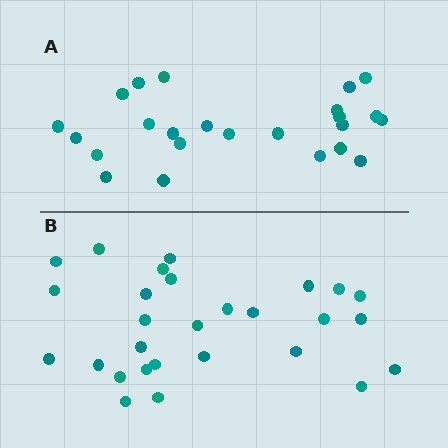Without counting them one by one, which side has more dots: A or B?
Region B (the bottom region) has more dots.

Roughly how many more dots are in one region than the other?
Region B has about 4 more dots than region A.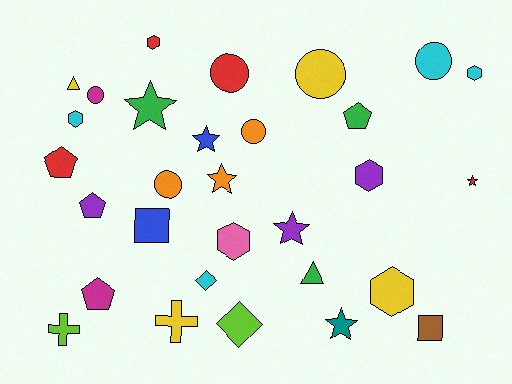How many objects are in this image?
There are 30 objects.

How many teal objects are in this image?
There is 1 teal object.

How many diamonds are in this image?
There are 2 diamonds.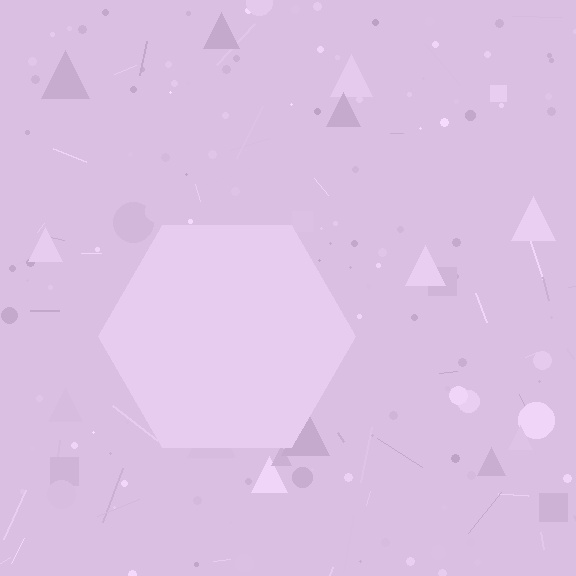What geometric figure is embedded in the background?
A hexagon is embedded in the background.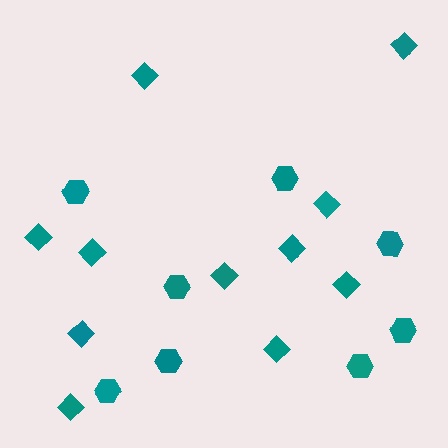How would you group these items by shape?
There are 2 groups: one group of hexagons (8) and one group of diamonds (11).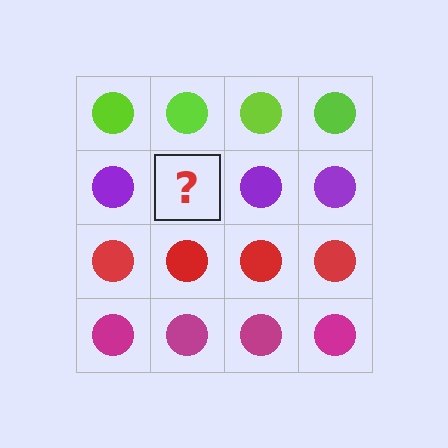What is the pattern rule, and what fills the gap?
The rule is that each row has a consistent color. The gap should be filled with a purple circle.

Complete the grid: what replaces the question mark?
The question mark should be replaced with a purple circle.